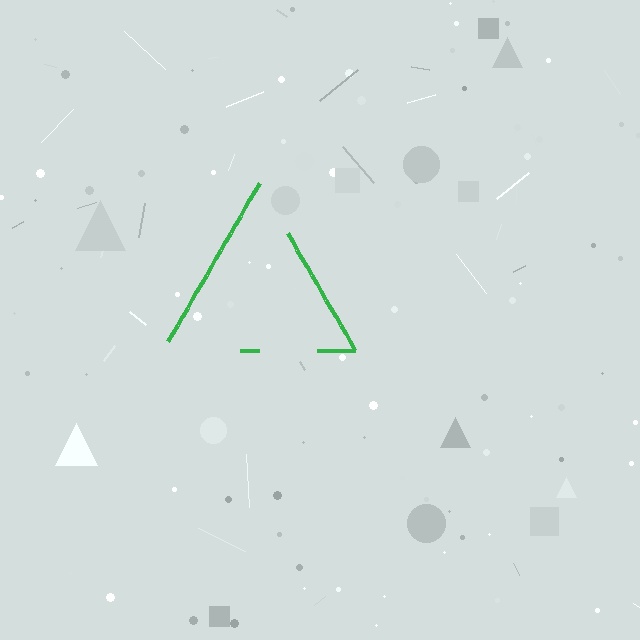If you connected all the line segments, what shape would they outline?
They would outline a triangle.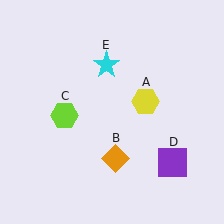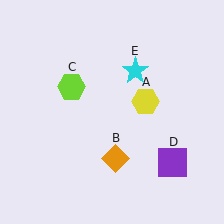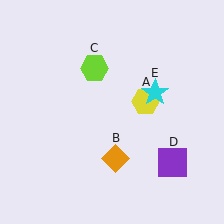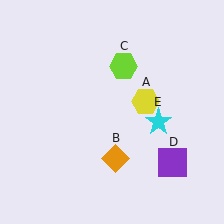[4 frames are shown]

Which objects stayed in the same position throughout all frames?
Yellow hexagon (object A) and orange diamond (object B) and purple square (object D) remained stationary.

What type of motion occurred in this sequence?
The lime hexagon (object C), cyan star (object E) rotated clockwise around the center of the scene.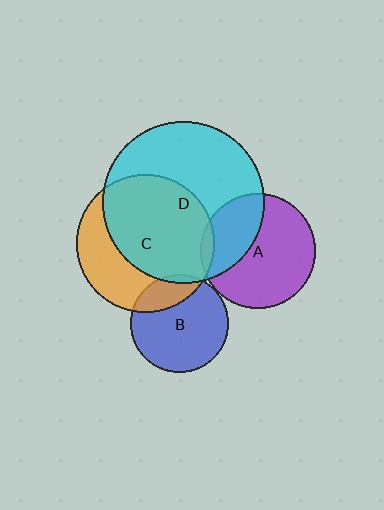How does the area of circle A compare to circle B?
Approximately 1.4 times.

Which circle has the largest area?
Circle D (cyan).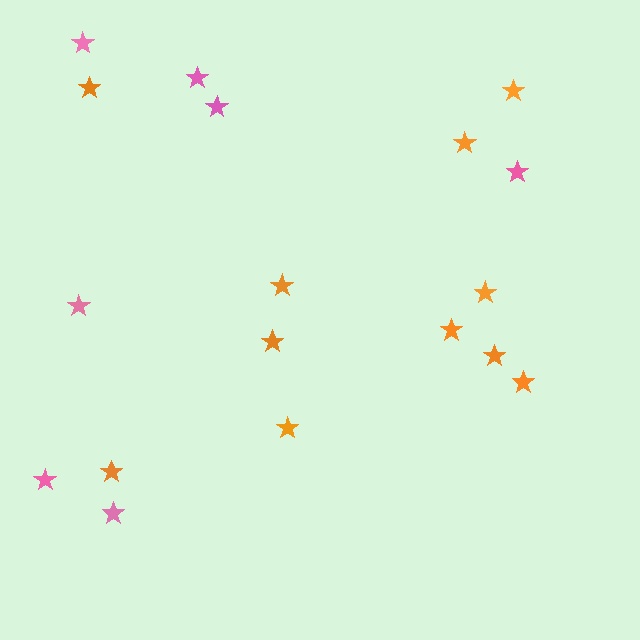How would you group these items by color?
There are 2 groups: one group of orange stars (11) and one group of pink stars (7).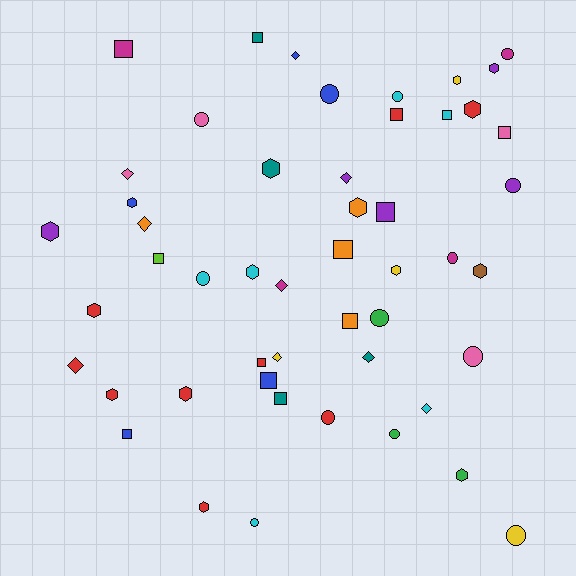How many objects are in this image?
There are 50 objects.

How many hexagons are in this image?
There are 15 hexagons.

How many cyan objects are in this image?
There are 6 cyan objects.